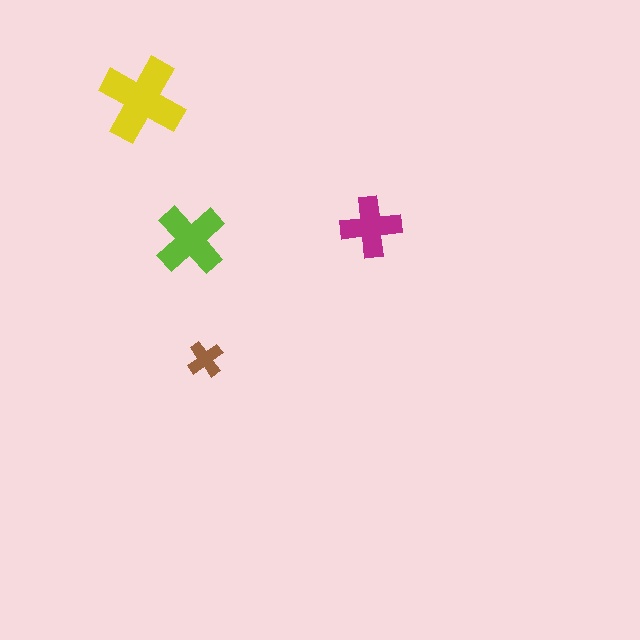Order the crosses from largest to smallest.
the yellow one, the lime one, the magenta one, the brown one.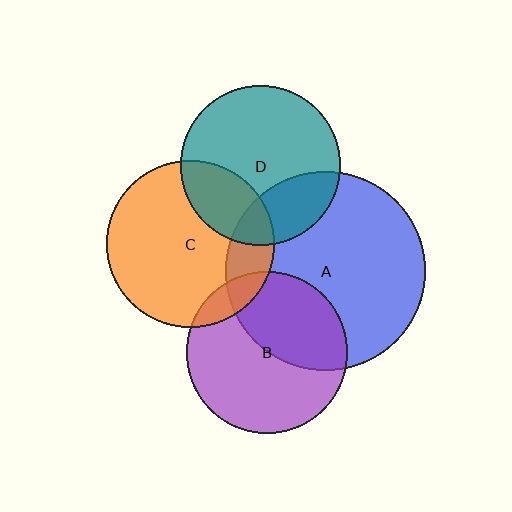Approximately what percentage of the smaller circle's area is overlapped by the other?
Approximately 15%.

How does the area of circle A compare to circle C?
Approximately 1.4 times.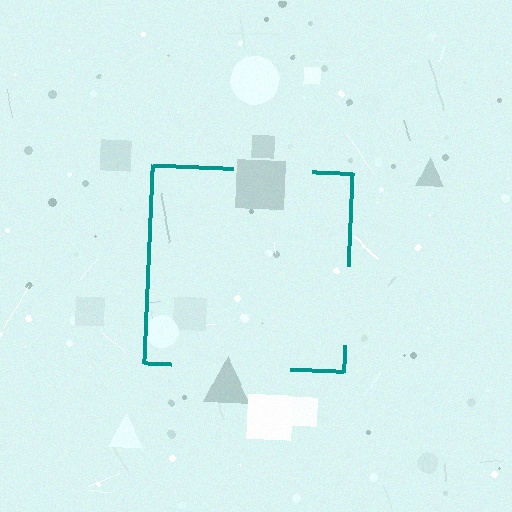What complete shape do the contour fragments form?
The contour fragments form a square.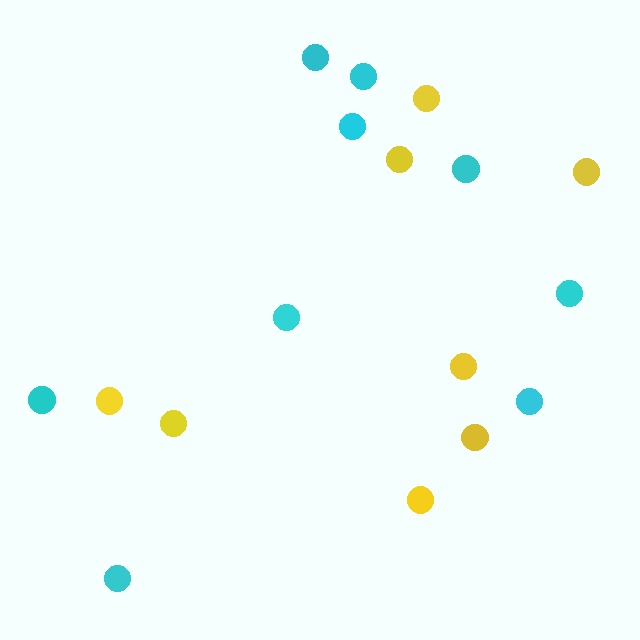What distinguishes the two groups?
There are 2 groups: one group of cyan circles (9) and one group of yellow circles (8).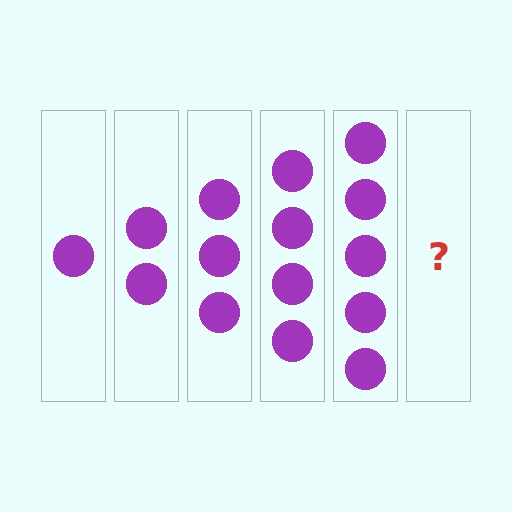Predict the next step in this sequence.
The next step is 6 circles.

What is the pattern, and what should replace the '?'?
The pattern is that each step adds one more circle. The '?' should be 6 circles.